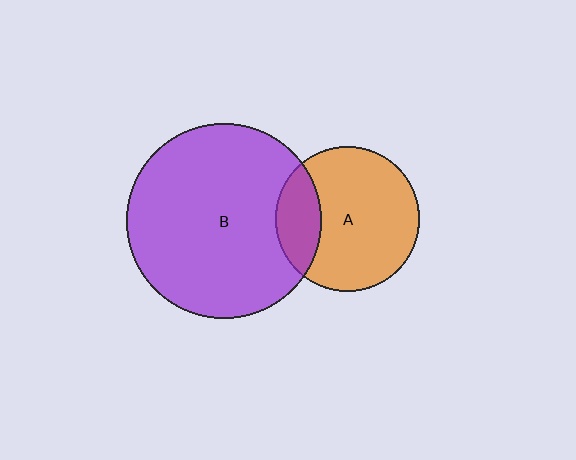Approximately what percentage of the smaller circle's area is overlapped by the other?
Approximately 20%.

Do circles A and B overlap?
Yes.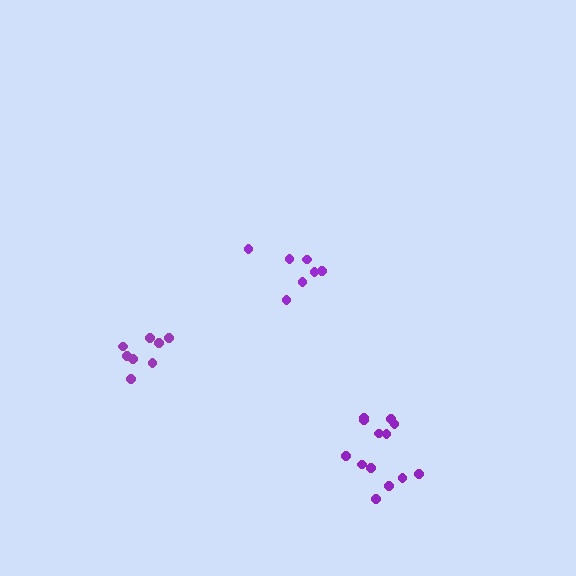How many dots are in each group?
Group 1: 7 dots, Group 2: 13 dots, Group 3: 8 dots (28 total).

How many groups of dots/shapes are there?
There are 3 groups.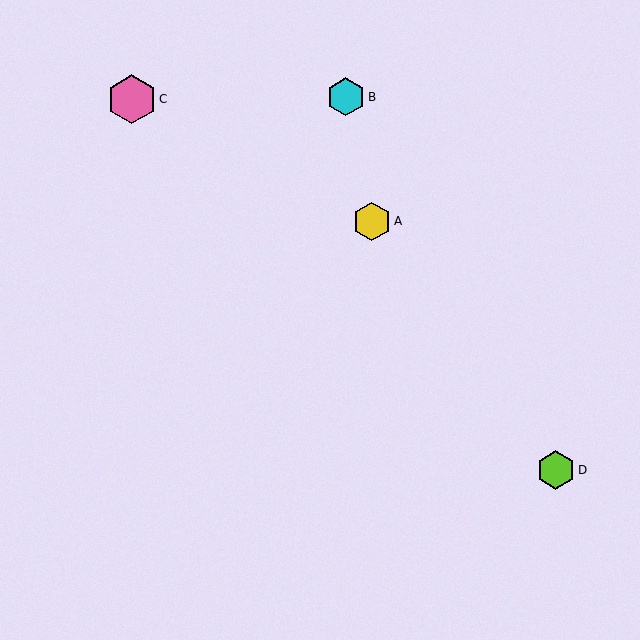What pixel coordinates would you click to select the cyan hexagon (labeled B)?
Click at (346, 97) to select the cyan hexagon B.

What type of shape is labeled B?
Shape B is a cyan hexagon.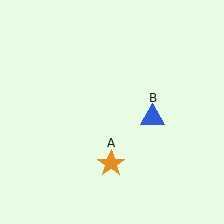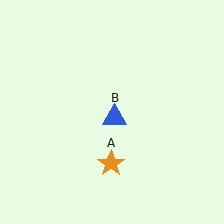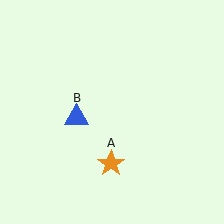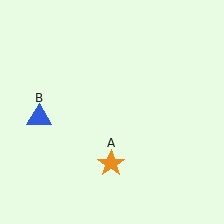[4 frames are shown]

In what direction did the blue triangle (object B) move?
The blue triangle (object B) moved left.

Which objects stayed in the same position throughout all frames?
Orange star (object A) remained stationary.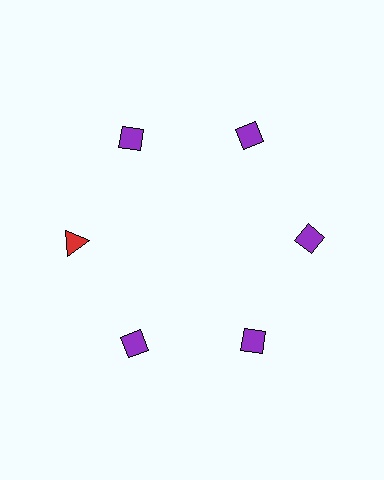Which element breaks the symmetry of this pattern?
The red triangle at roughly the 9 o'clock position breaks the symmetry. All other shapes are purple diamonds.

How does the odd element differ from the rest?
It differs in both color (red instead of purple) and shape (triangle instead of diamond).